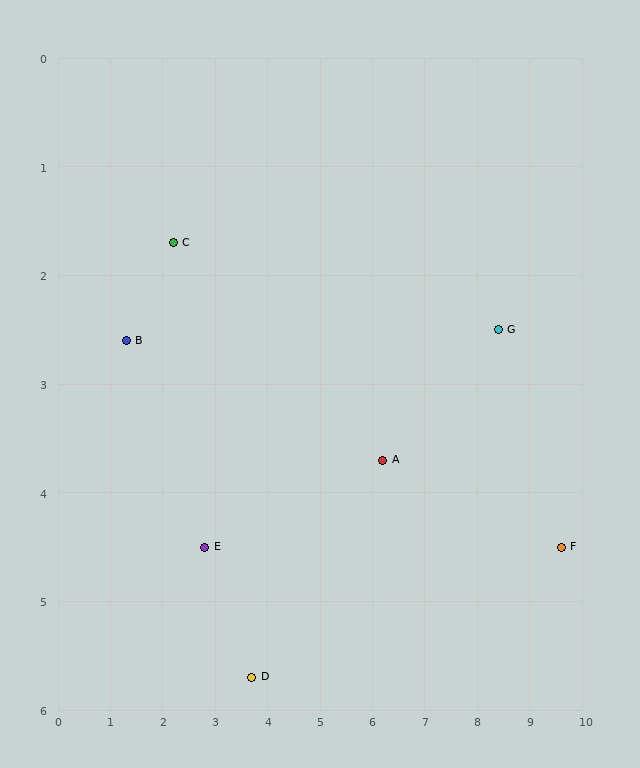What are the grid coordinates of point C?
Point C is at approximately (2.2, 1.7).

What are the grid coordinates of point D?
Point D is at approximately (3.7, 5.7).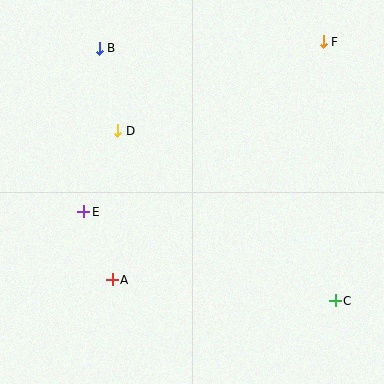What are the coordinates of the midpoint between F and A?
The midpoint between F and A is at (218, 161).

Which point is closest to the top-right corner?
Point F is closest to the top-right corner.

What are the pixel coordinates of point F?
Point F is at (323, 42).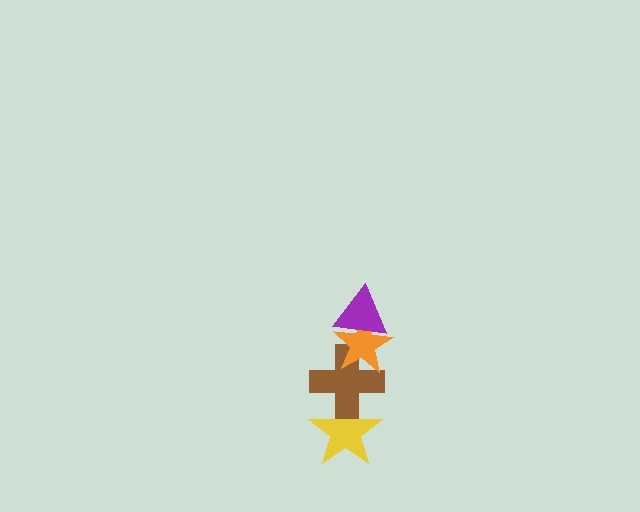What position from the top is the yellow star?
The yellow star is 4th from the top.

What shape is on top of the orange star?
The purple triangle is on top of the orange star.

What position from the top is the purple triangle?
The purple triangle is 1st from the top.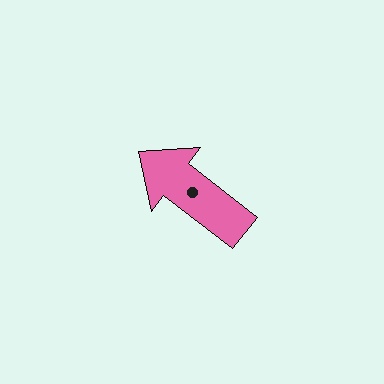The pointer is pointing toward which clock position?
Roughly 10 o'clock.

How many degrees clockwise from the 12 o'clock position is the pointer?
Approximately 308 degrees.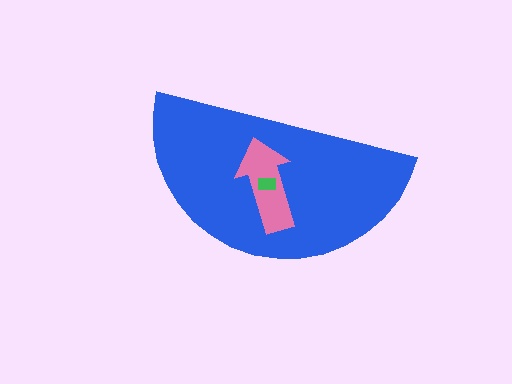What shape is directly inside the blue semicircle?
The pink arrow.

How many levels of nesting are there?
3.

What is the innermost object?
The green rectangle.